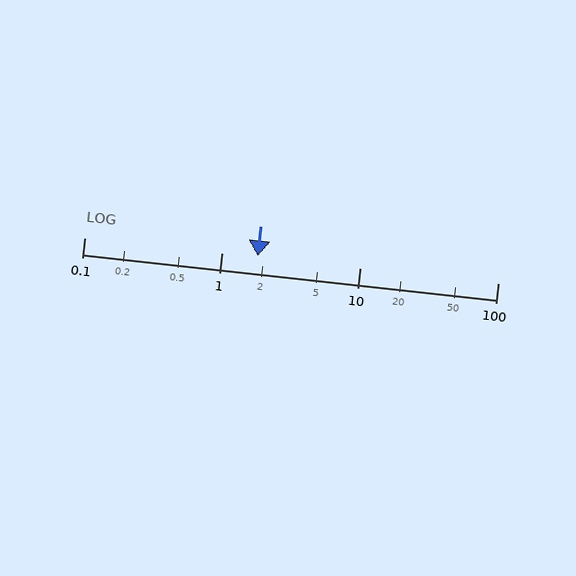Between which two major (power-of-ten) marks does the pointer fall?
The pointer is between 1 and 10.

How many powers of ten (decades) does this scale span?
The scale spans 3 decades, from 0.1 to 100.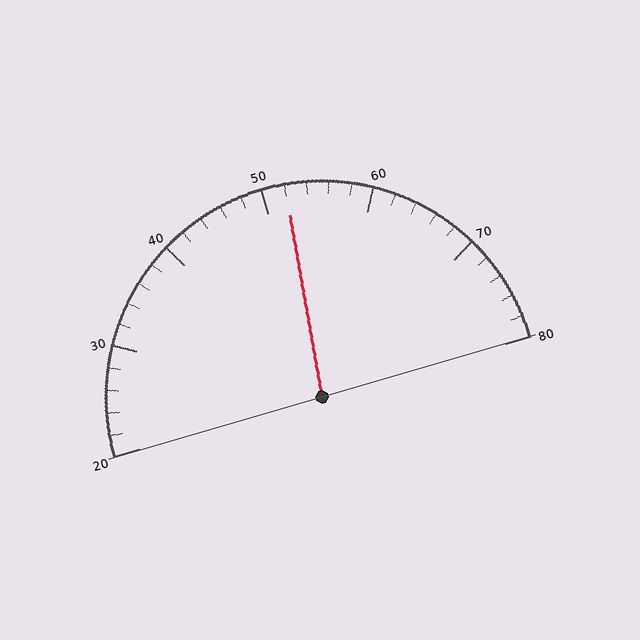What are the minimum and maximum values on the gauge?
The gauge ranges from 20 to 80.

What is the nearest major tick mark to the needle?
The nearest major tick mark is 50.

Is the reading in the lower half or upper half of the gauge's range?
The reading is in the upper half of the range (20 to 80).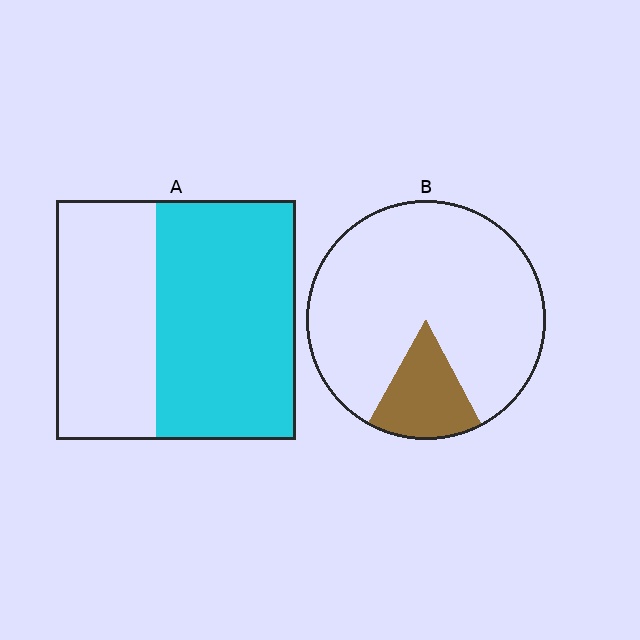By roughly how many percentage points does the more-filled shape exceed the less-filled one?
By roughly 40 percentage points (A over B).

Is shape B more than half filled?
No.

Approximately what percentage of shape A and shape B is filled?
A is approximately 60% and B is approximately 15%.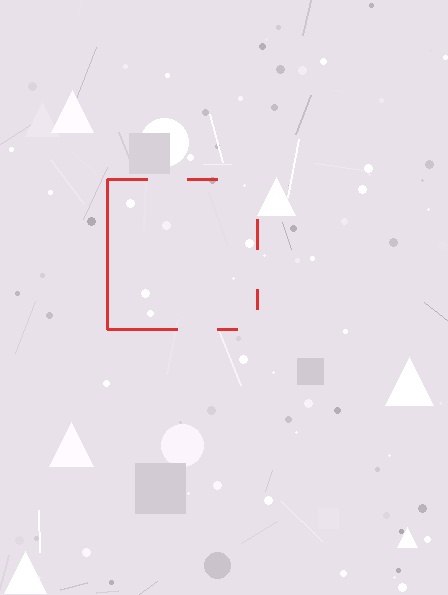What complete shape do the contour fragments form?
The contour fragments form a square.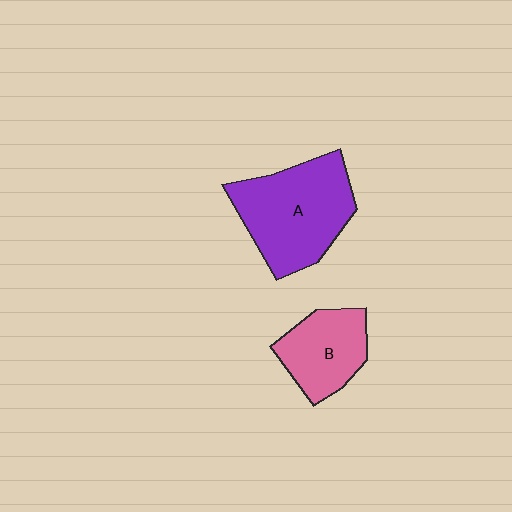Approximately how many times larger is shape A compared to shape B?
Approximately 1.6 times.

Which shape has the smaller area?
Shape B (pink).